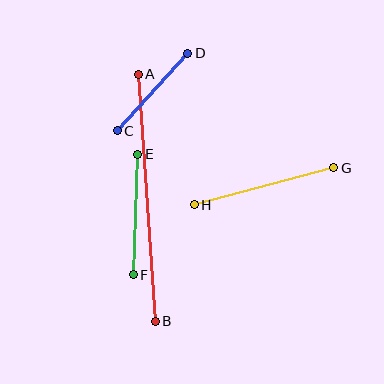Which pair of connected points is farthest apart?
Points A and B are farthest apart.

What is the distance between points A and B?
The distance is approximately 247 pixels.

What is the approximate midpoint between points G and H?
The midpoint is at approximately (264, 186) pixels.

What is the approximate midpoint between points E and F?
The midpoint is at approximately (135, 215) pixels.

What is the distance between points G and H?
The distance is approximately 144 pixels.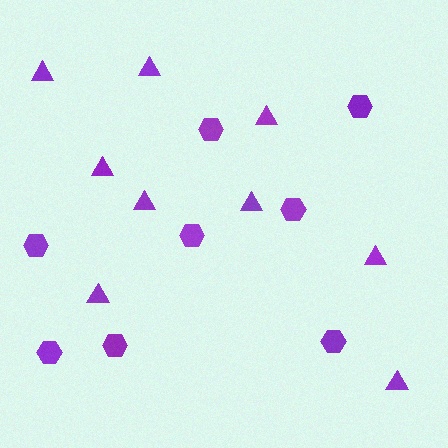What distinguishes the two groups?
There are 2 groups: one group of triangles (9) and one group of hexagons (8).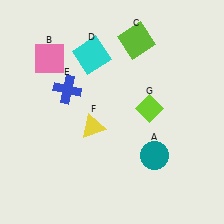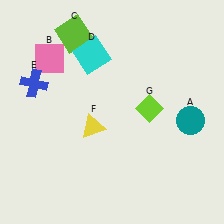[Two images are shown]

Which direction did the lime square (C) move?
The lime square (C) moved left.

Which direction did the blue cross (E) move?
The blue cross (E) moved left.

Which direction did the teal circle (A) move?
The teal circle (A) moved right.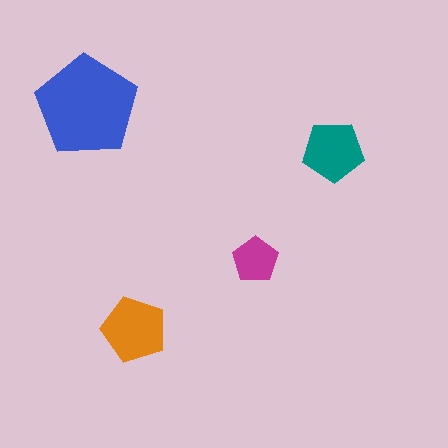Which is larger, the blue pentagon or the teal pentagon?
The blue one.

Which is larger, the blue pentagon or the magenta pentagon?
The blue one.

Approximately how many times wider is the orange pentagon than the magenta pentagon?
About 1.5 times wider.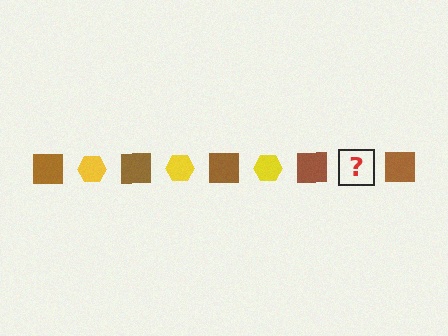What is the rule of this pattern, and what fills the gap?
The rule is that the pattern alternates between brown square and yellow hexagon. The gap should be filled with a yellow hexagon.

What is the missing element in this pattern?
The missing element is a yellow hexagon.